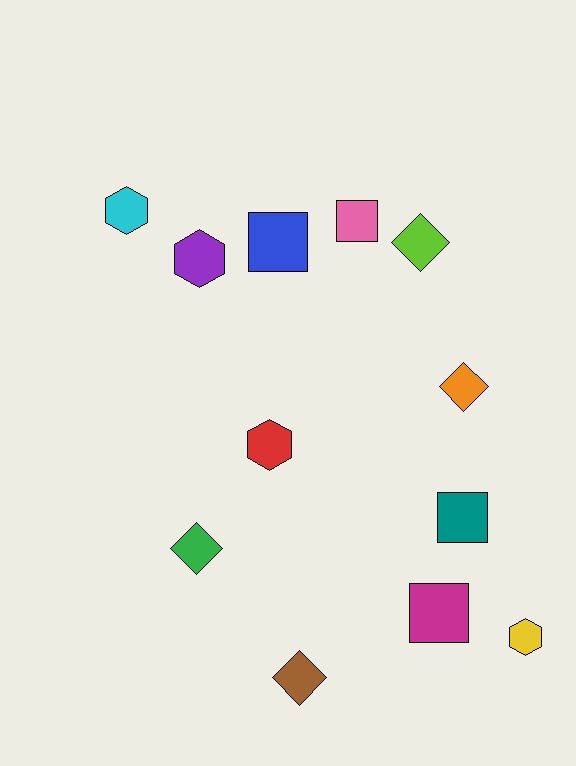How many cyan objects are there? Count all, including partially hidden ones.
There is 1 cyan object.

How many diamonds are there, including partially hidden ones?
There are 4 diamonds.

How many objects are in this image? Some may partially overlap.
There are 12 objects.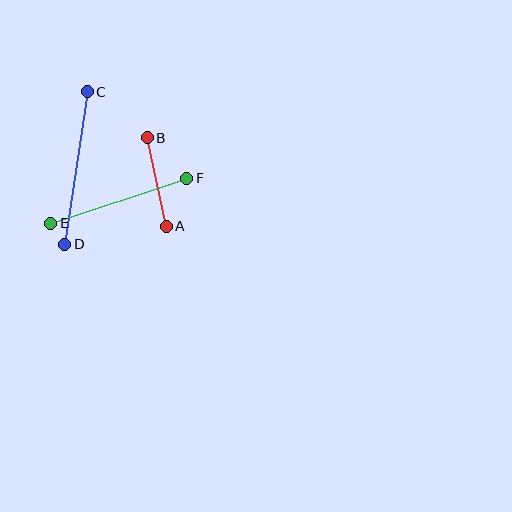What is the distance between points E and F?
The distance is approximately 143 pixels.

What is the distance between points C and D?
The distance is approximately 154 pixels.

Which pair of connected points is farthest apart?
Points C and D are farthest apart.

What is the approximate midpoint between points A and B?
The midpoint is at approximately (157, 182) pixels.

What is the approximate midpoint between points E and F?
The midpoint is at approximately (119, 201) pixels.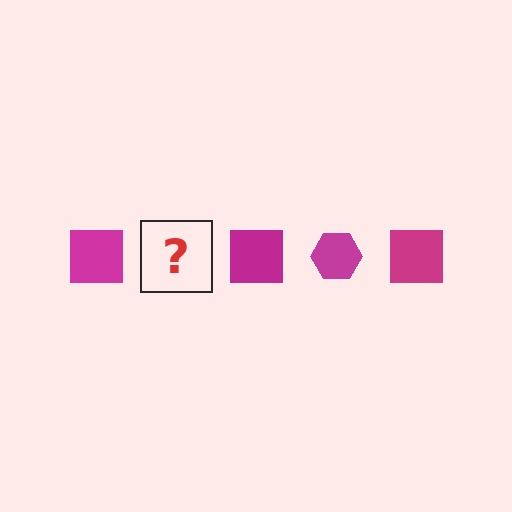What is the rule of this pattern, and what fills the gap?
The rule is that the pattern cycles through square, hexagon shapes in magenta. The gap should be filled with a magenta hexagon.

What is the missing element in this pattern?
The missing element is a magenta hexagon.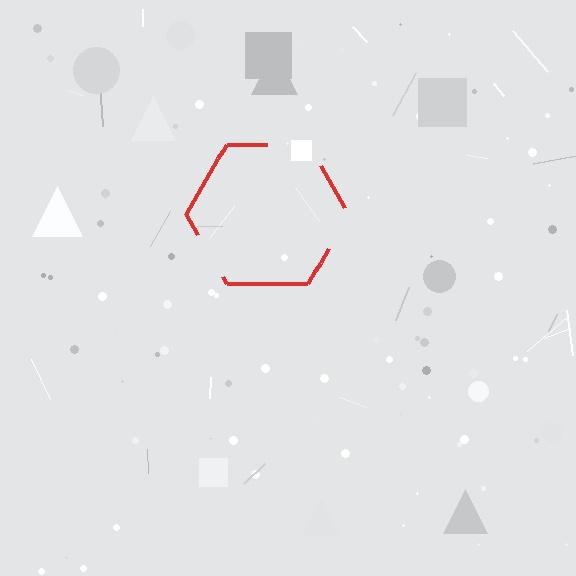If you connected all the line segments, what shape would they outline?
They would outline a hexagon.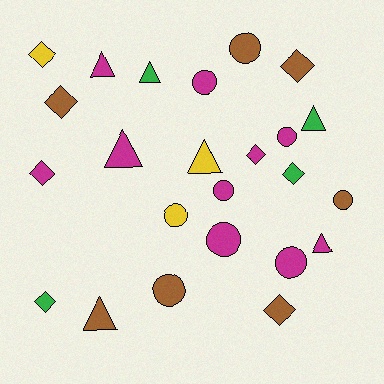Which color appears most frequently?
Magenta, with 10 objects.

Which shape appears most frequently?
Circle, with 9 objects.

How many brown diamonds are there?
There are 3 brown diamonds.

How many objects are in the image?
There are 24 objects.